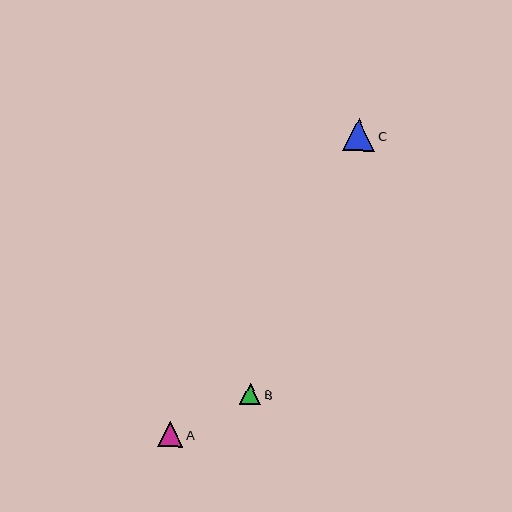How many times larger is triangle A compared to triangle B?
Triangle A is approximately 1.2 times the size of triangle B.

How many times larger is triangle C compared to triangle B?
Triangle C is approximately 1.5 times the size of triangle B.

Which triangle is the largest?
Triangle C is the largest with a size of approximately 32 pixels.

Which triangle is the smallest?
Triangle B is the smallest with a size of approximately 21 pixels.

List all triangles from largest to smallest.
From largest to smallest: C, A, B.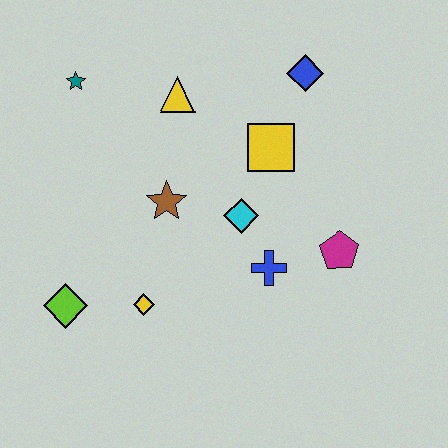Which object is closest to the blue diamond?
The yellow square is closest to the blue diamond.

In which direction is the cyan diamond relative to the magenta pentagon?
The cyan diamond is to the left of the magenta pentagon.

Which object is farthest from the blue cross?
The teal star is farthest from the blue cross.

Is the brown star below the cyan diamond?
No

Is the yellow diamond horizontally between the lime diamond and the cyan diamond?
Yes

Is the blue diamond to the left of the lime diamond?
No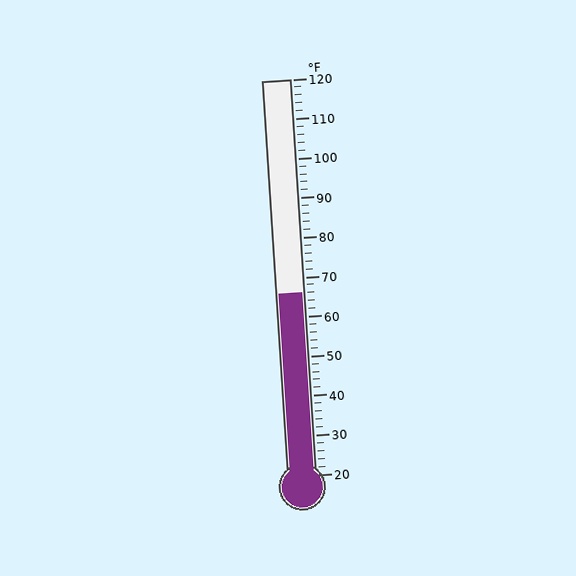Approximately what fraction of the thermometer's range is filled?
The thermometer is filled to approximately 45% of its range.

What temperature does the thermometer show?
The thermometer shows approximately 66°F.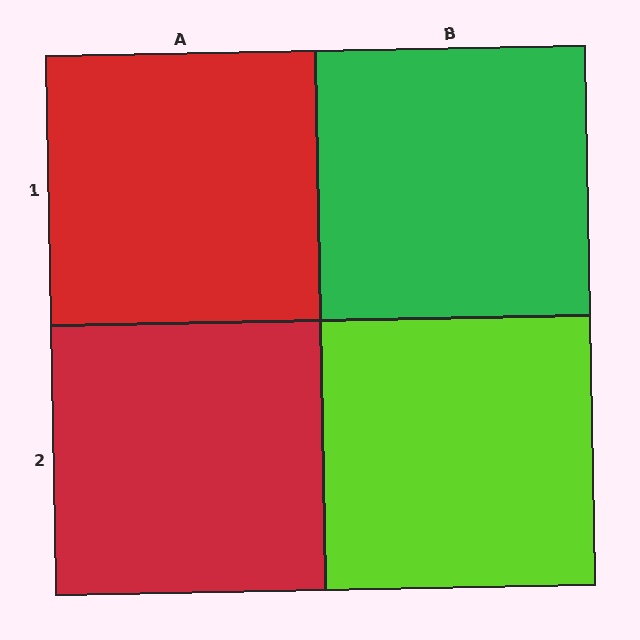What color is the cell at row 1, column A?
Red.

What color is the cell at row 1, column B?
Green.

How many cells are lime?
1 cell is lime.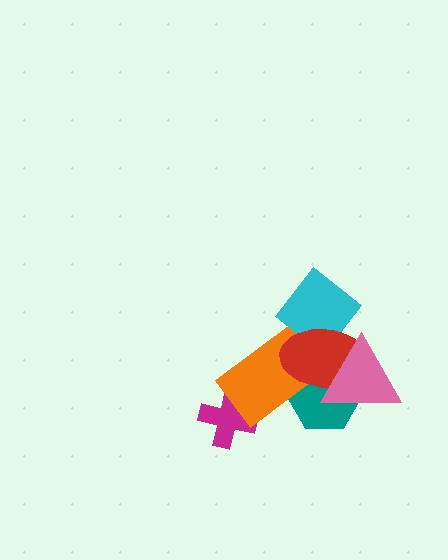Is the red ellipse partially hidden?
Yes, it is partially covered by another shape.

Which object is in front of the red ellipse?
The pink triangle is in front of the red ellipse.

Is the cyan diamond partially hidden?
Yes, it is partially covered by another shape.